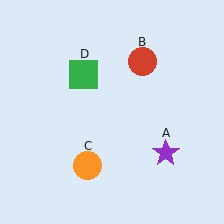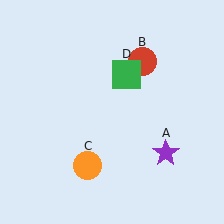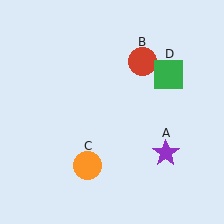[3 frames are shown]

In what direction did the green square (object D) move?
The green square (object D) moved right.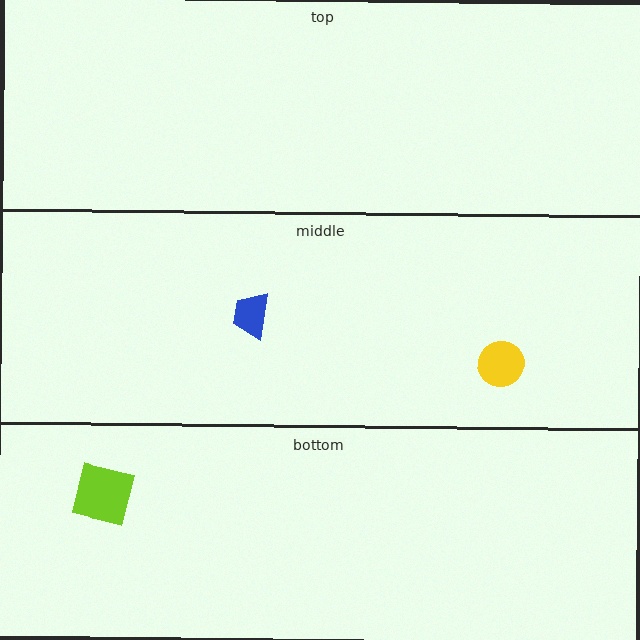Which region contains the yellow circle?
The middle region.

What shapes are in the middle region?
The blue trapezoid, the yellow circle.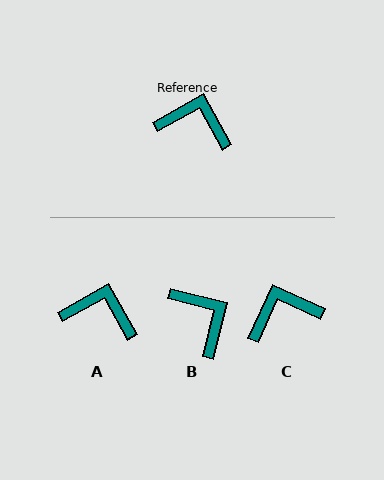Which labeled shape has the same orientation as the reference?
A.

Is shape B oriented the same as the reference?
No, it is off by about 43 degrees.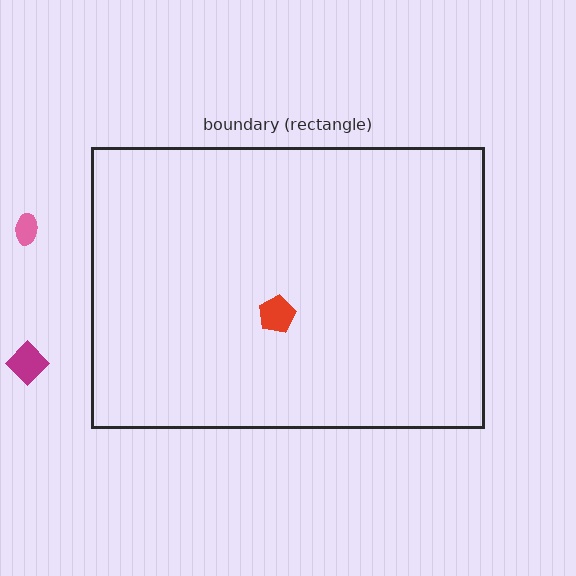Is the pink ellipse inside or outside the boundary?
Outside.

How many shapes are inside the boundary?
1 inside, 2 outside.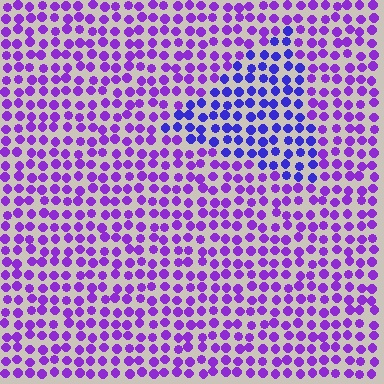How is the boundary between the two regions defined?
The boundary is defined purely by a slight shift in hue (about 32 degrees). Spacing, size, and orientation are identical on both sides.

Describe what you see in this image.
The image is filled with small purple elements in a uniform arrangement. A triangle-shaped region is visible where the elements are tinted to a slightly different hue, forming a subtle color boundary.